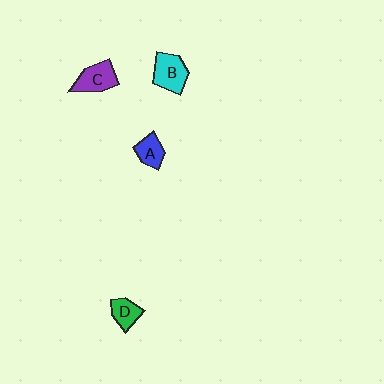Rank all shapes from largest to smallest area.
From largest to smallest: B (cyan), C (purple), A (blue), D (green).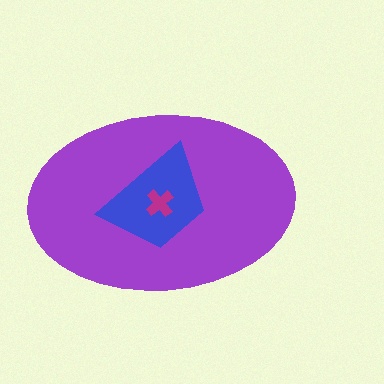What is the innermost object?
The magenta cross.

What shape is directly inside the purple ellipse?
The blue trapezoid.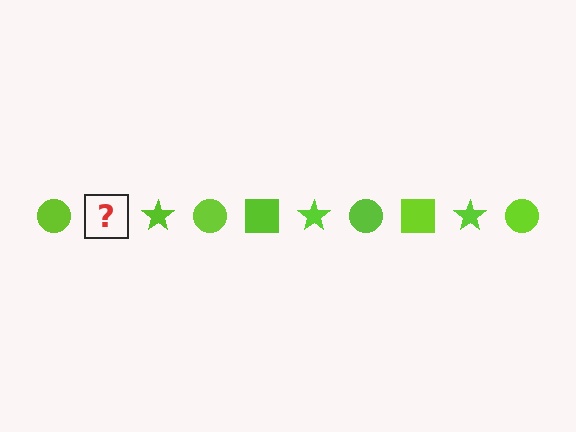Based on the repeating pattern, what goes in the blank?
The blank should be a lime square.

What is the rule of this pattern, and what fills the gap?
The rule is that the pattern cycles through circle, square, star shapes in lime. The gap should be filled with a lime square.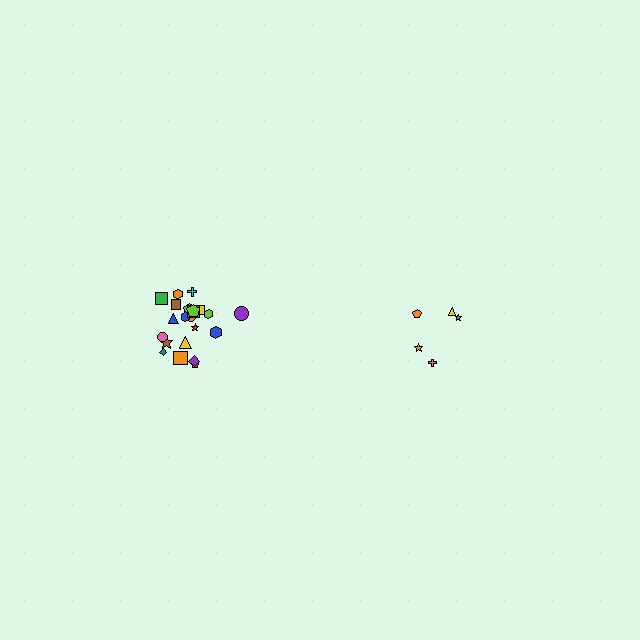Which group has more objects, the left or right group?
The left group.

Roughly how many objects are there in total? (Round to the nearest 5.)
Roughly 25 objects in total.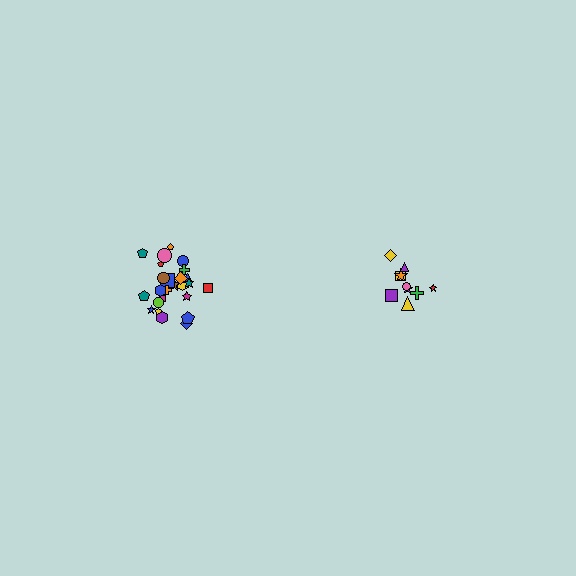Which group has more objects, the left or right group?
The left group.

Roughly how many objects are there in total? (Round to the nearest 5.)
Roughly 35 objects in total.